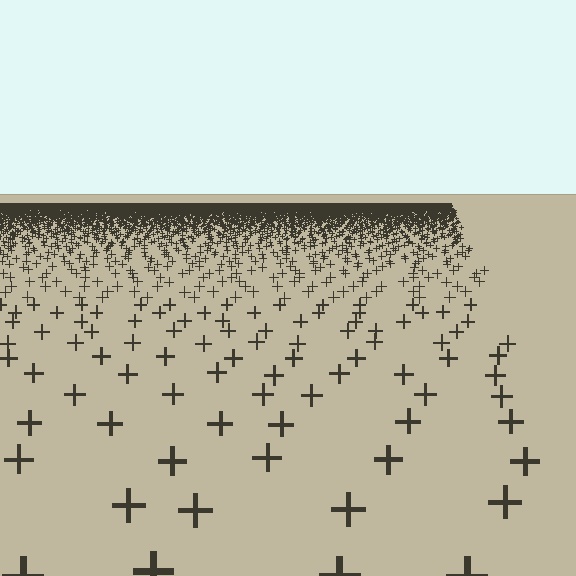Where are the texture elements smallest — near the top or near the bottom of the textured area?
Near the top.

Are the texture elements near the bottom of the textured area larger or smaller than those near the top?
Larger. Near the bottom, elements are closer to the viewer and appear at a bigger on-screen size.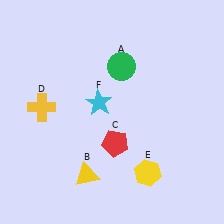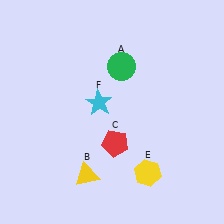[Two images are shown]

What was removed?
The yellow cross (D) was removed in Image 2.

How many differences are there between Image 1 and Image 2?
There is 1 difference between the two images.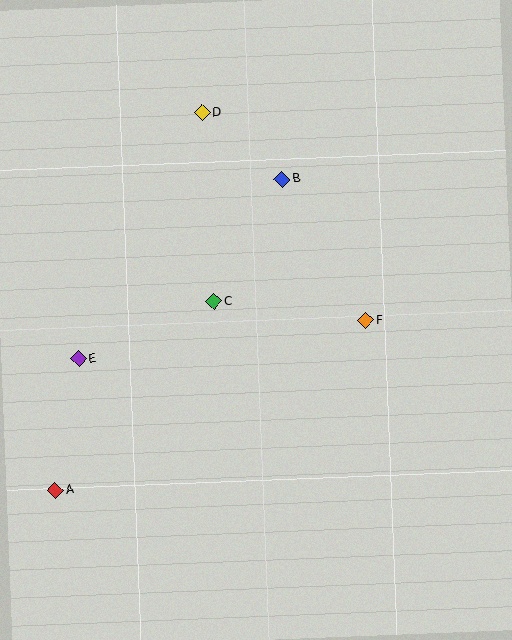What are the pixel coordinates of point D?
Point D is at (202, 113).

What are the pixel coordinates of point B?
Point B is at (282, 179).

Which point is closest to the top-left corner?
Point D is closest to the top-left corner.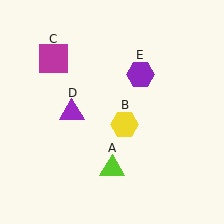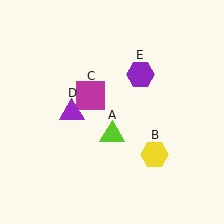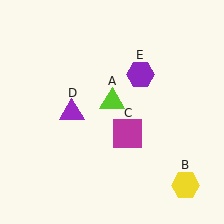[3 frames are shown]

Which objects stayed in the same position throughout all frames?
Purple triangle (object D) and purple hexagon (object E) remained stationary.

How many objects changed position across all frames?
3 objects changed position: lime triangle (object A), yellow hexagon (object B), magenta square (object C).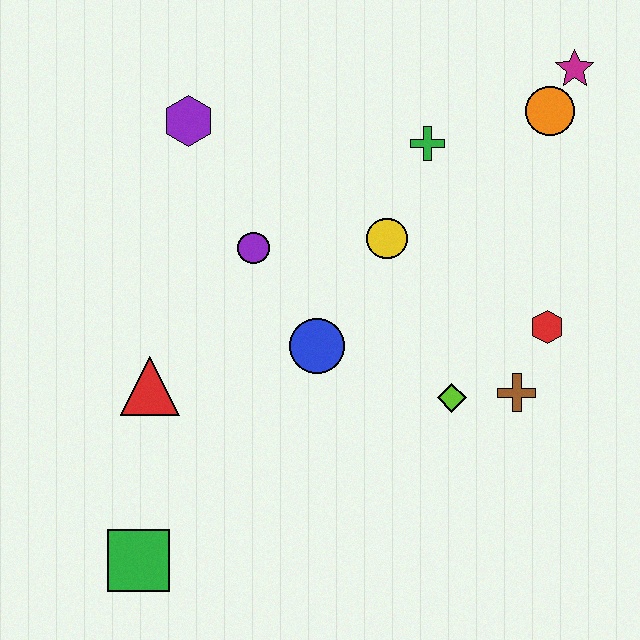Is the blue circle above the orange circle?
No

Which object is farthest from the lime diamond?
The purple hexagon is farthest from the lime diamond.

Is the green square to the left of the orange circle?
Yes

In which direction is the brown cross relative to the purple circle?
The brown cross is to the right of the purple circle.